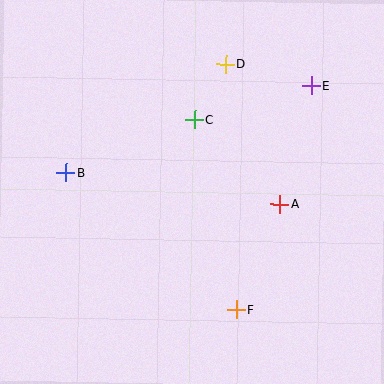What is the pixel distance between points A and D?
The distance between A and D is 150 pixels.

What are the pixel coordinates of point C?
Point C is at (194, 120).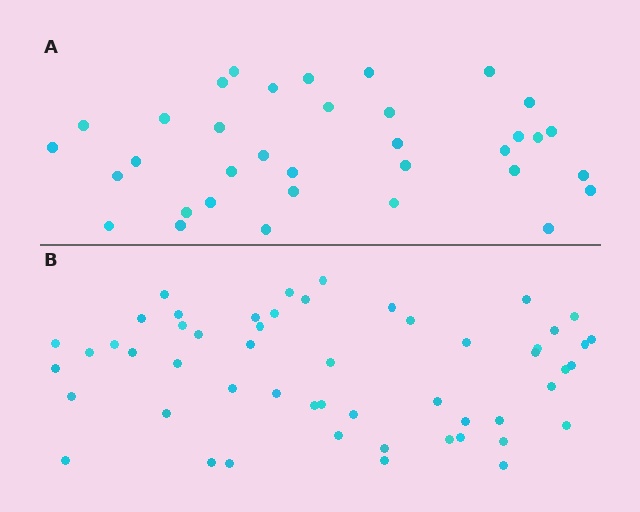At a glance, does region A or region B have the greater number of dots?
Region B (the bottom region) has more dots.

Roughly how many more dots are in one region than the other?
Region B has approximately 20 more dots than region A.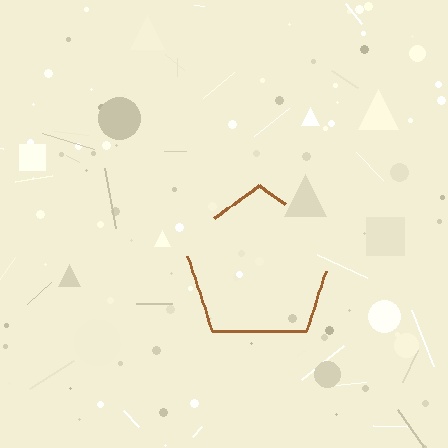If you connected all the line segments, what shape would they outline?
They would outline a pentagon.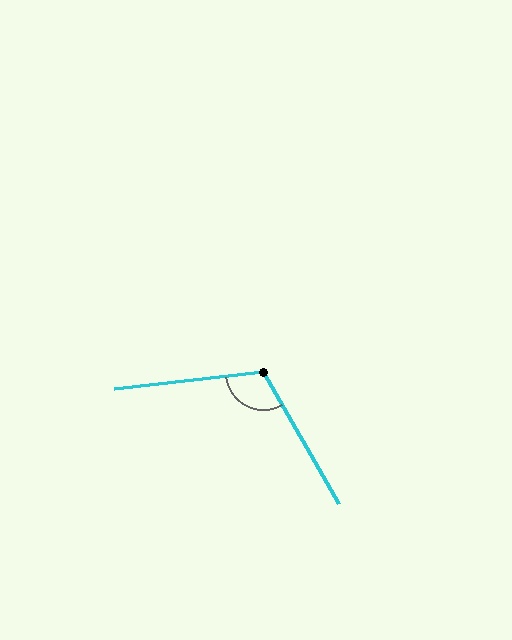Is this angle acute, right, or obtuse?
It is obtuse.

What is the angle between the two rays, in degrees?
Approximately 113 degrees.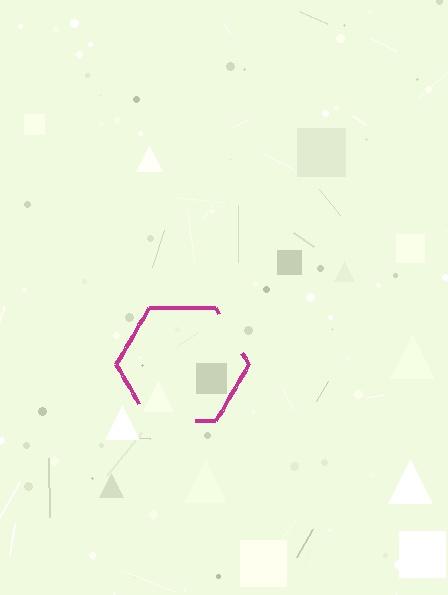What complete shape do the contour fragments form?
The contour fragments form a hexagon.